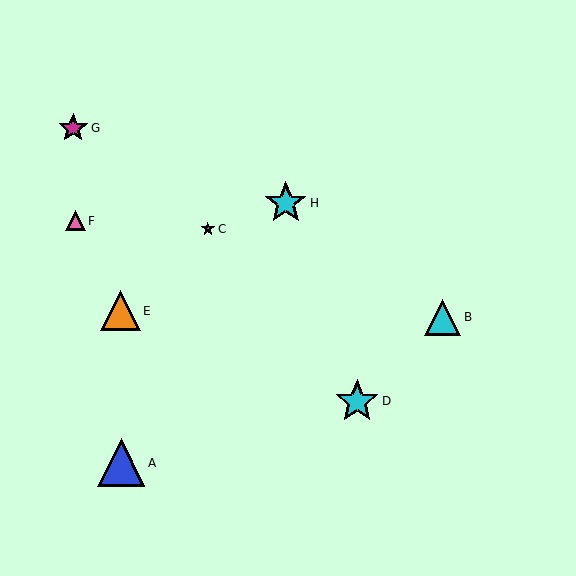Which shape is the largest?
The blue triangle (labeled A) is the largest.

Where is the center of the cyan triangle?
The center of the cyan triangle is at (442, 317).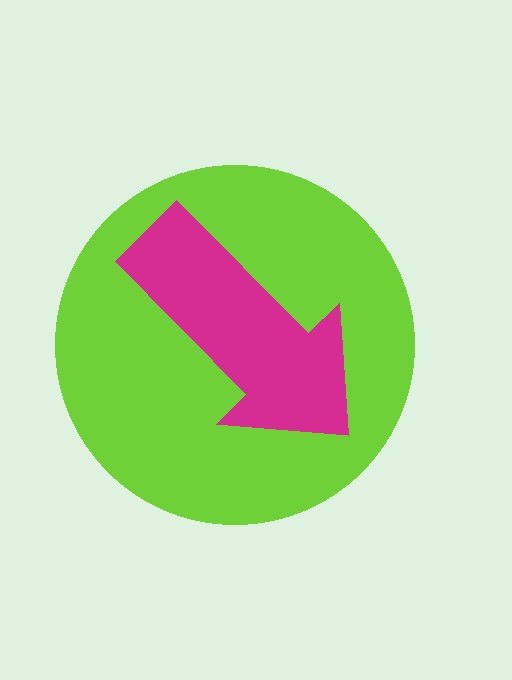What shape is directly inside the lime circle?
The magenta arrow.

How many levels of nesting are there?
2.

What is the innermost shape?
The magenta arrow.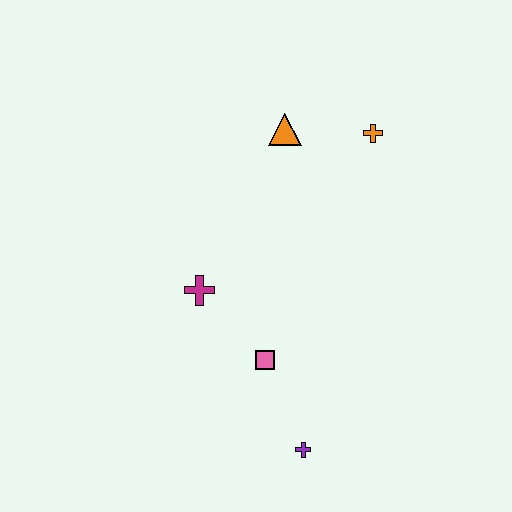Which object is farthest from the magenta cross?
The orange cross is farthest from the magenta cross.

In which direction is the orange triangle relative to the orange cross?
The orange triangle is to the left of the orange cross.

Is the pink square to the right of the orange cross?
No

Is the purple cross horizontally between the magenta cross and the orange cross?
Yes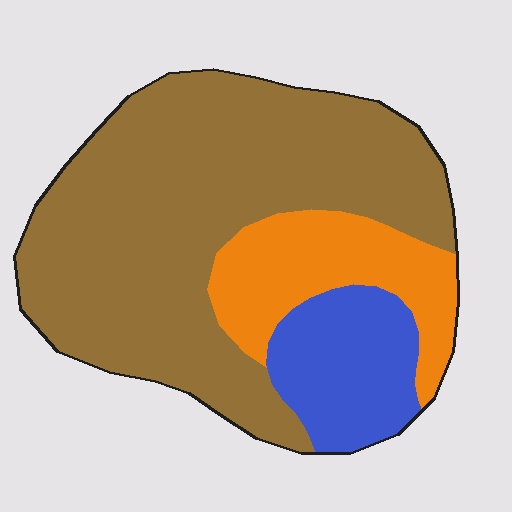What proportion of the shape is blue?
Blue covers 16% of the shape.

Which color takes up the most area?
Brown, at roughly 65%.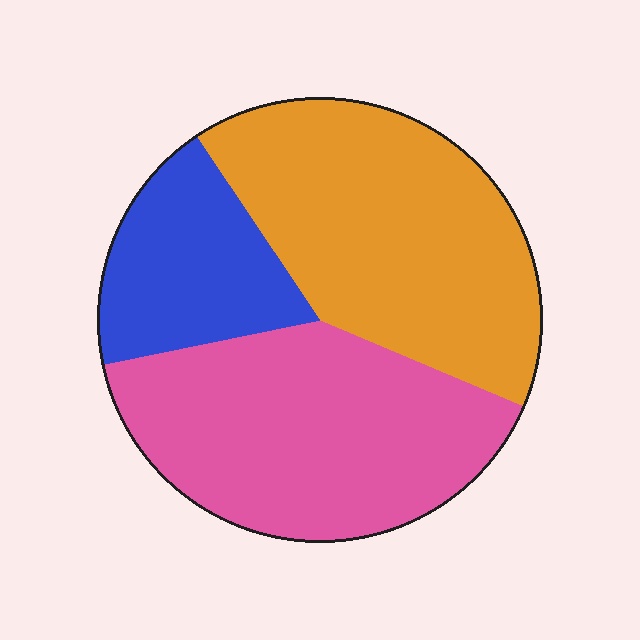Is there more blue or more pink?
Pink.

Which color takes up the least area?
Blue, at roughly 20%.